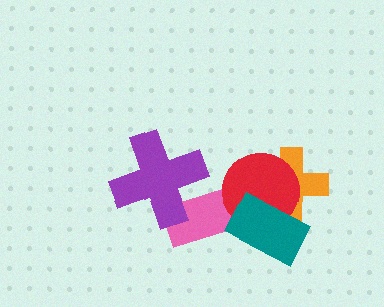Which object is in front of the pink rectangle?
The purple cross is in front of the pink rectangle.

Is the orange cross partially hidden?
Yes, it is partially covered by another shape.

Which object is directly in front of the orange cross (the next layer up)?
The red circle is directly in front of the orange cross.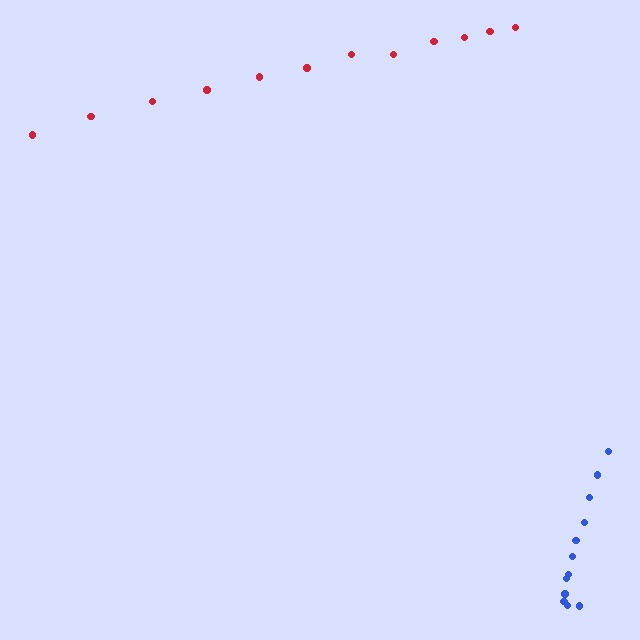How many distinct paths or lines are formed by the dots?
There are 2 distinct paths.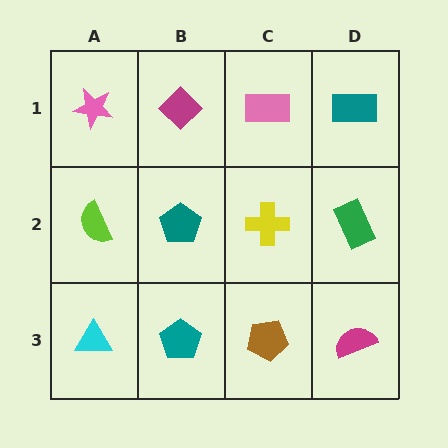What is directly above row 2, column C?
A pink rectangle.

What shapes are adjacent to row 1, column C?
A yellow cross (row 2, column C), a magenta diamond (row 1, column B), a teal rectangle (row 1, column D).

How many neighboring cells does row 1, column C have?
3.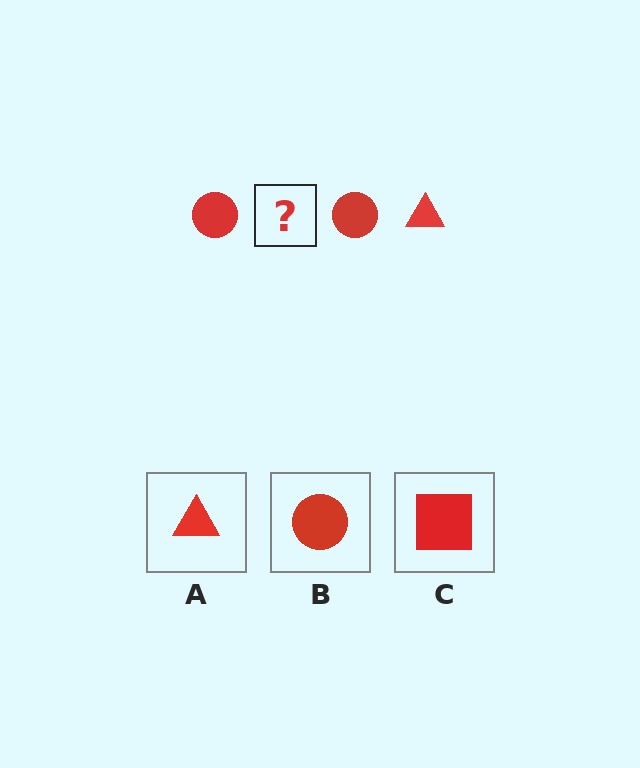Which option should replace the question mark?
Option A.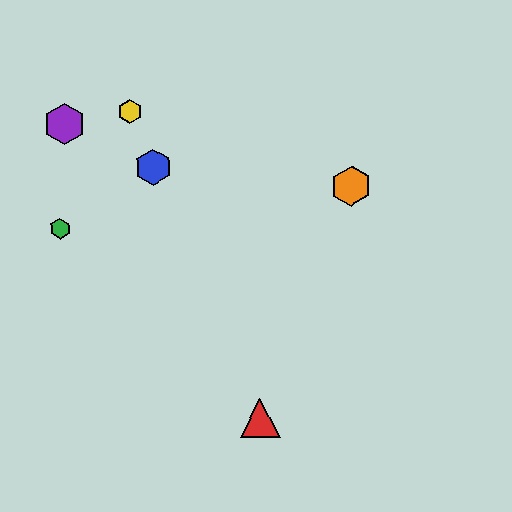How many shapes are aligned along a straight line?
3 shapes (the red triangle, the blue hexagon, the yellow hexagon) are aligned along a straight line.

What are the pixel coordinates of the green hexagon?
The green hexagon is at (60, 229).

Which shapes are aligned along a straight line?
The red triangle, the blue hexagon, the yellow hexagon are aligned along a straight line.